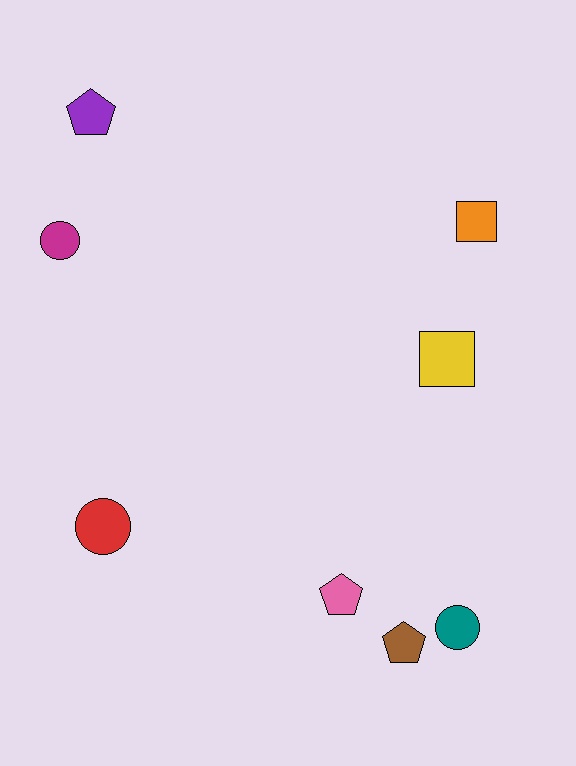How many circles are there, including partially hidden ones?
There are 3 circles.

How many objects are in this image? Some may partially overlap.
There are 8 objects.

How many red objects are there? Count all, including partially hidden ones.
There is 1 red object.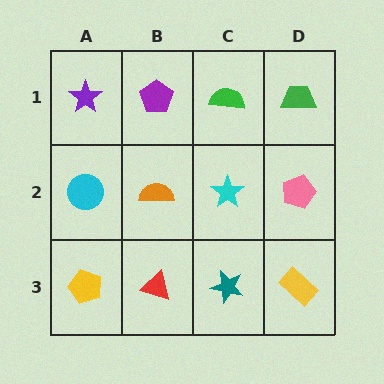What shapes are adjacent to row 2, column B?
A purple pentagon (row 1, column B), a red triangle (row 3, column B), a cyan circle (row 2, column A), a cyan star (row 2, column C).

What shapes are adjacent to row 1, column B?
An orange semicircle (row 2, column B), a purple star (row 1, column A), a green semicircle (row 1, column C).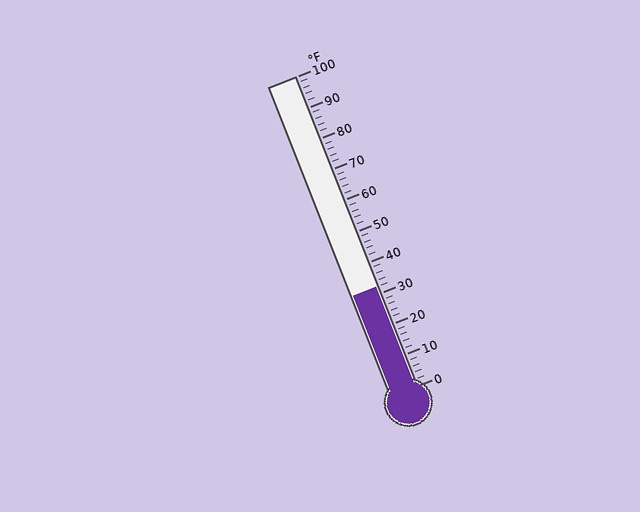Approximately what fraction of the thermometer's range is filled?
The thermometer is filled to approximately 30% of its range.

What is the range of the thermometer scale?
The thermometer scale ranges from 0°F to 100°F.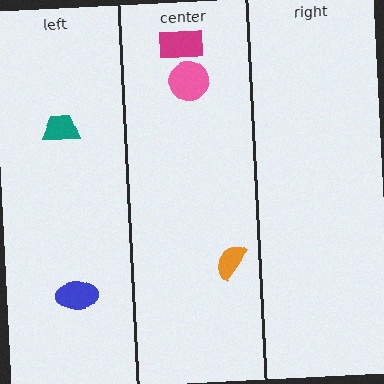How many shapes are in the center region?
3.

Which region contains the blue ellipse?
The left region.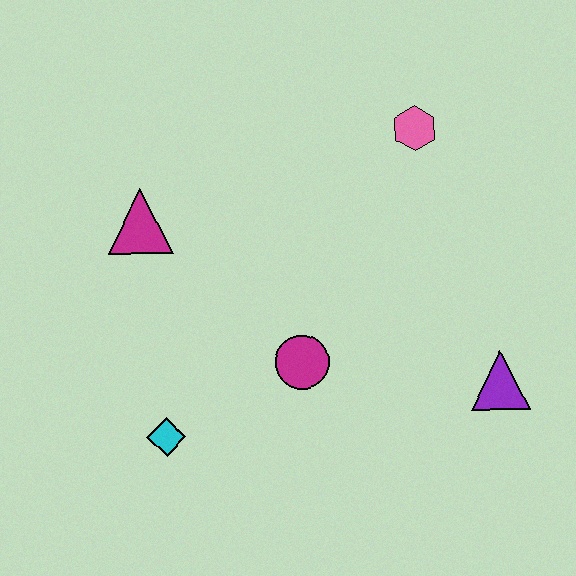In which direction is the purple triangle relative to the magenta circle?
The purple triangle is to the right of the magenta circle.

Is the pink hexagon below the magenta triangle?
No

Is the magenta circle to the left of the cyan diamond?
No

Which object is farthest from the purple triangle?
The magenta triangle is farthest from the purple triangle.